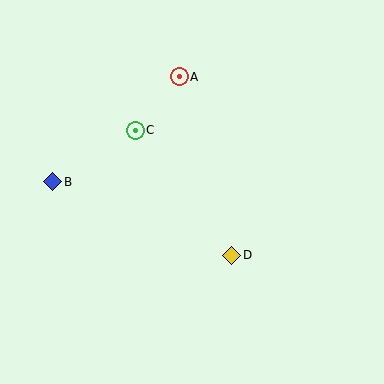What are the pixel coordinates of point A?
Point A is at (179, 77).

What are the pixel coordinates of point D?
Point D is at (232, 255).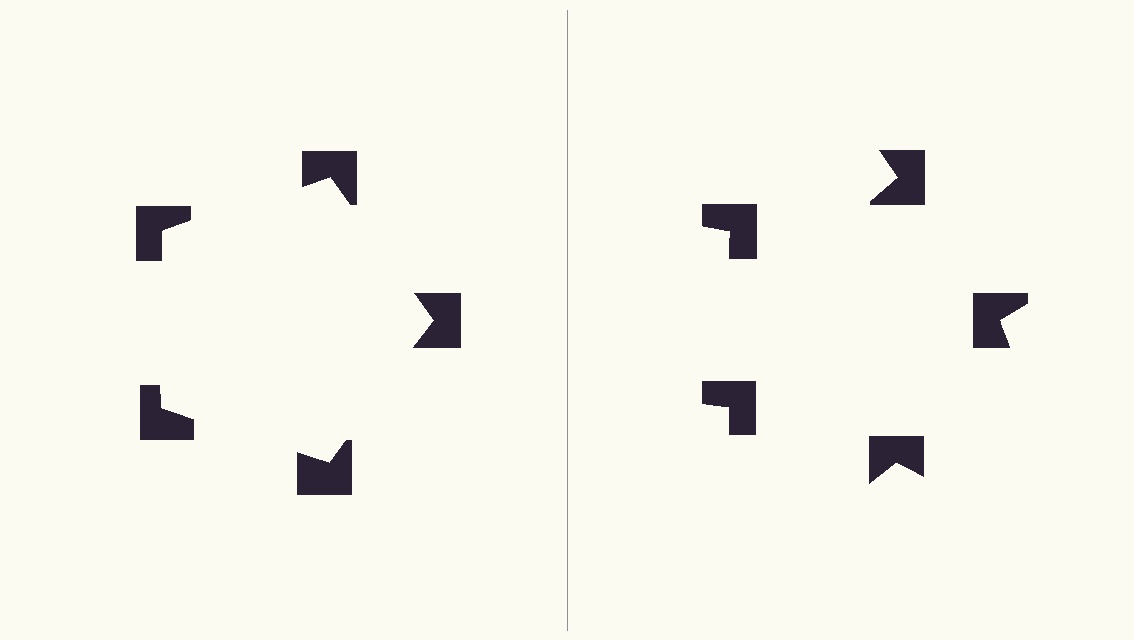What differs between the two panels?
The notched squares are positioned identically on both sides; only the wedge orientations differ. On the left they align to a pentagon; on the right they are misaligned.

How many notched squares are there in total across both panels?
10 — 5 on each side.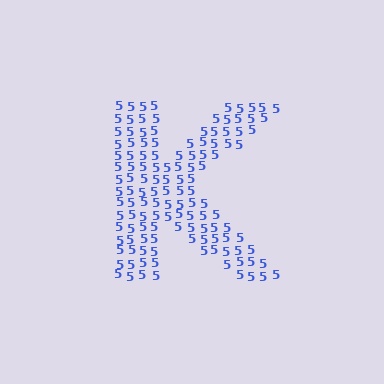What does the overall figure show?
The overall figure shows the letter K.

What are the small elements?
The small elements are digit 5's.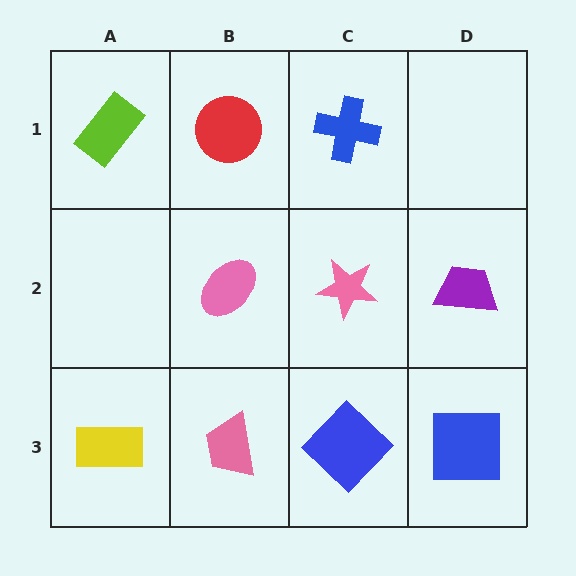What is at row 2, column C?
A pink star.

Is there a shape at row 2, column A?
No, that cell is empty.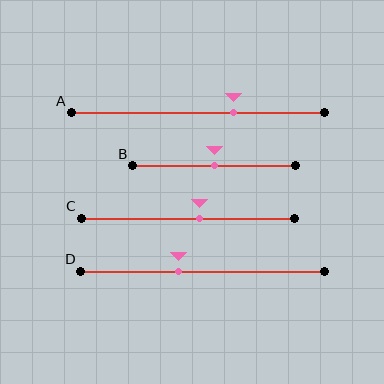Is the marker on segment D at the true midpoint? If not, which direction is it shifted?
No, the marker on segment D is shifted to the left by about 10% of the segment length.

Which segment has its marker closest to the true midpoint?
Segment B has its marker closest to the true midpoint.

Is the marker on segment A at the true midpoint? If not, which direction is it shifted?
No, the marker on segment A is shifted to the right by about 14% of the segment length.